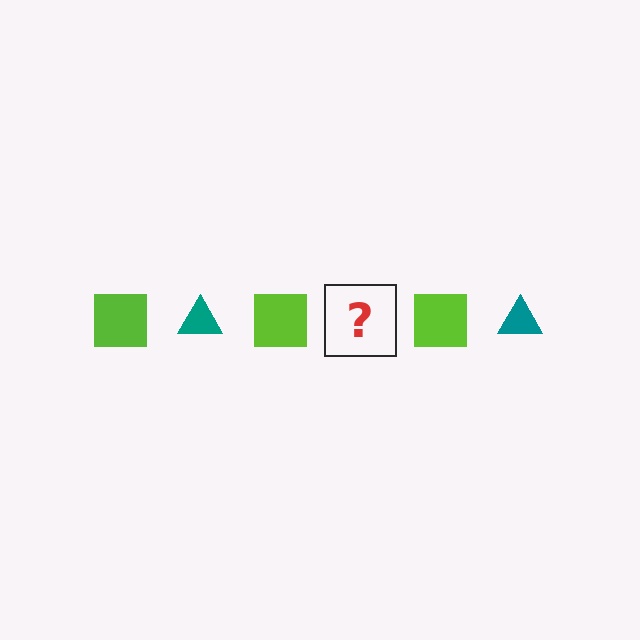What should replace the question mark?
The question mark should be replaced with a teal triangle.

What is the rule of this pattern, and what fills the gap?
The rule is that the pattern alternates between lime square and teal triangle. The gap should be filled with a teal triangle.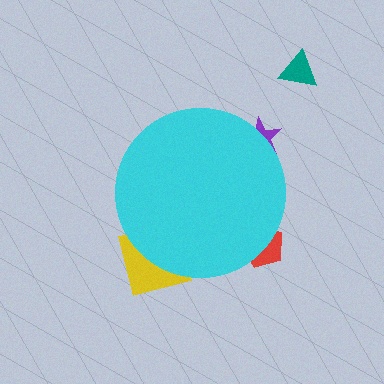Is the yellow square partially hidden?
Yes, the yellow square is partially hidden behind the cyan circle.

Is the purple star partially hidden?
Yes, the purple star is partially hidden behind the cyan circle.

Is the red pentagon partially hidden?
Yes, the red pentagon is partially hidden behind the cyan circle.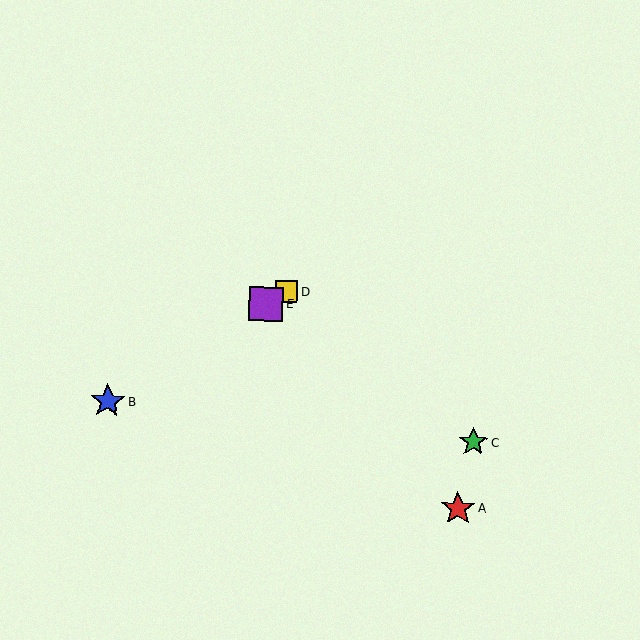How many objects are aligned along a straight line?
3 objects (B, D, E) are aligned along a straight line.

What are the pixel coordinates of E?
Object E is at (266, 304).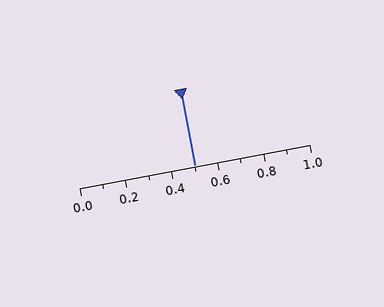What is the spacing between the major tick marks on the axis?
The major ticks are spaced 0.2 apart.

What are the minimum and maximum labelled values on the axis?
The axis runs from 0.0 to 1.0.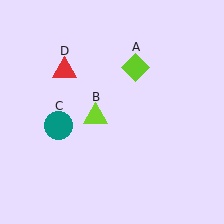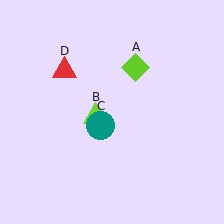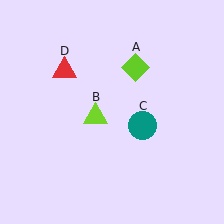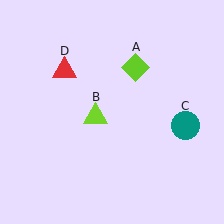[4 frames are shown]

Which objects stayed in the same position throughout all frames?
Lime diamond (object A) and lime triangle (object B) and red triangle (object D) remained stationary.